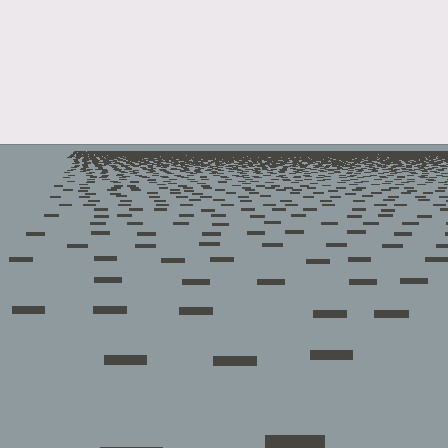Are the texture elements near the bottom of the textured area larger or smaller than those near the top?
Larger. Near the bottom, elements are closer to the viewer and appear at a bigger on-screen size.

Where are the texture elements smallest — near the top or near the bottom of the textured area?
Near the top.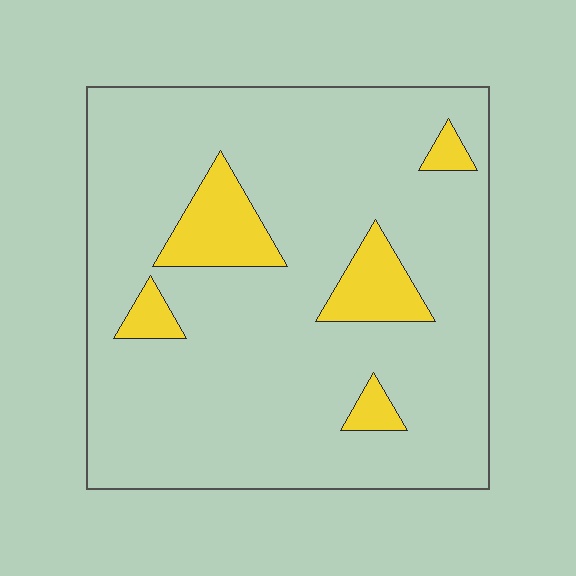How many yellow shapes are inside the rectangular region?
5.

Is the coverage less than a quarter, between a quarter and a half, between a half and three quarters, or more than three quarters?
Less than a quarter.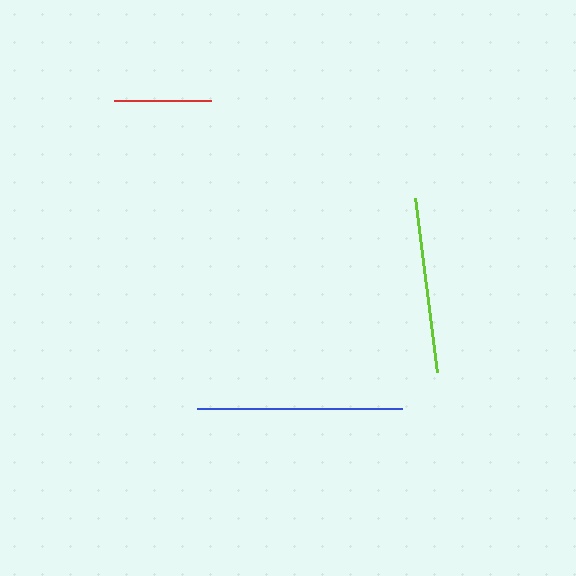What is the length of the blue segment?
The blue segment is approximately 205 pixels long.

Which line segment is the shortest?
The red line is the shortest at approximately 97 pixels.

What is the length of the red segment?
The red segment is approximately 97 pixels long.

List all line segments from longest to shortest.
From longest to shortest: blue, lime, red.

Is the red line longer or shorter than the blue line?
The blue line is longer than the red line.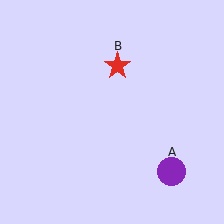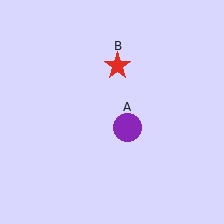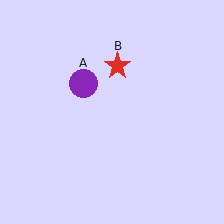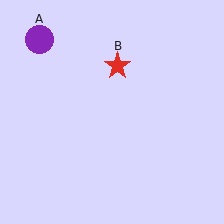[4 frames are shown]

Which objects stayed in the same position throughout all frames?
Red star (object B) remained stationary.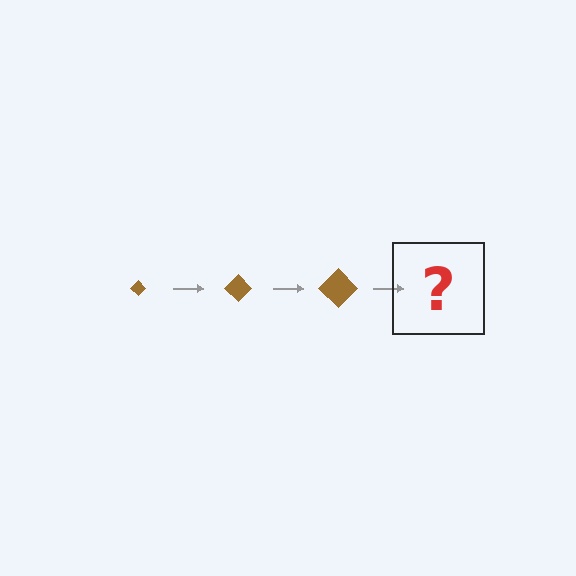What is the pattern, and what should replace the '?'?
The pattern is that the diamond gets progressively larger each step. The '?' should be a brown diamond, larger than the previous one.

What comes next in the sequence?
The next element should be a brown diamond, larger than the previous one.